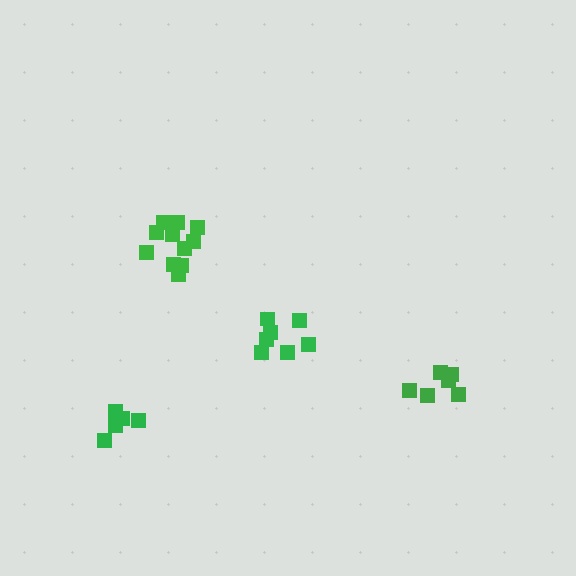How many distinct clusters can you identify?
There are 4 distinct clusters.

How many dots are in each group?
Group 1: 7 dots, Group 2: 11 dots, Group 3: 5 dots, Group 4: 6 dots (29 total).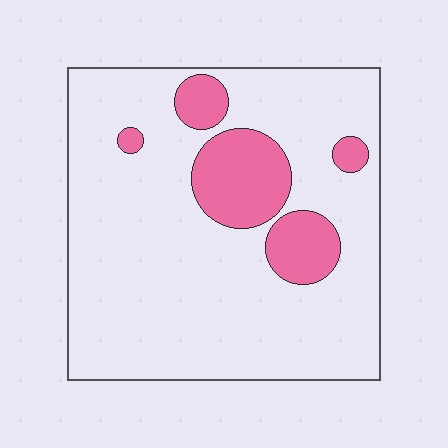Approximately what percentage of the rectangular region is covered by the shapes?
Approximately 15%.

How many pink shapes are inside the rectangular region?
5.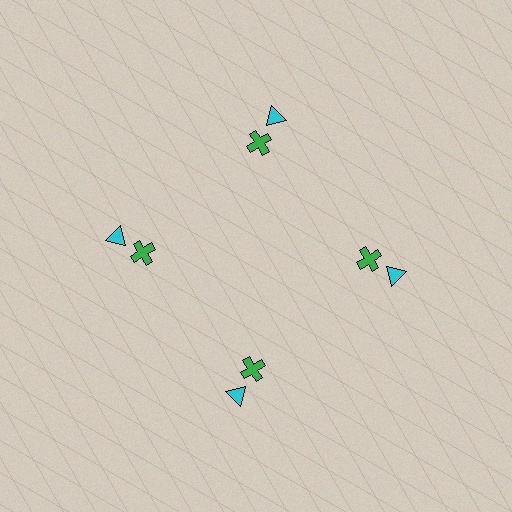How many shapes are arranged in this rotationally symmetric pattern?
There are 8 shapes, arranged in 4 groups of 2.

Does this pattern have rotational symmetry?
Yes, this pattern has 4-fold rotational symmetry. It looks the same after rotating 90 degrees around the center.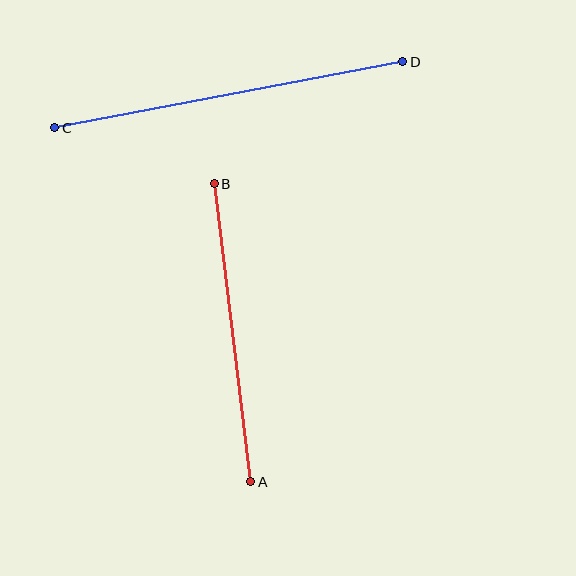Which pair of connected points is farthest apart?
Points C and D are farthest apart.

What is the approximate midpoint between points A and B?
The midpoint is at approximately (233, 333) pixels.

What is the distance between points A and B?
The distance is approximately 301 pixels.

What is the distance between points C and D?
The distance is approximately 355 pixels.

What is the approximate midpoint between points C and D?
The midpoint is at approximately (229, 95) pixels.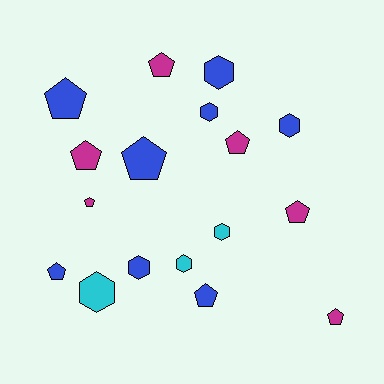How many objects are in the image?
There are 17 objects.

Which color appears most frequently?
Blue, with 8 objects.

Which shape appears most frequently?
Pentagon, with 10 objects.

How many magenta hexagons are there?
There are no magenta hexagons.